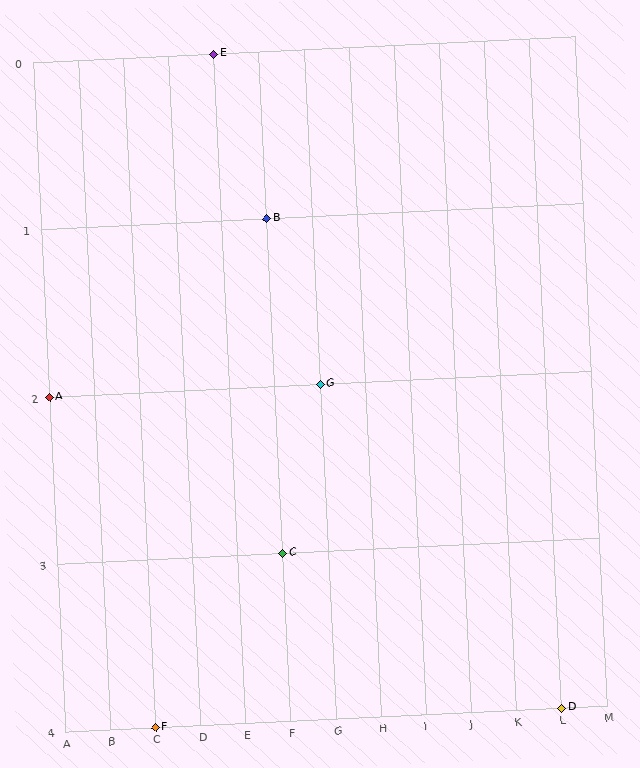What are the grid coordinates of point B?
Point B is at grid coordinates (F, 1).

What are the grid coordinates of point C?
Point C is at grid coordinates (F, 3).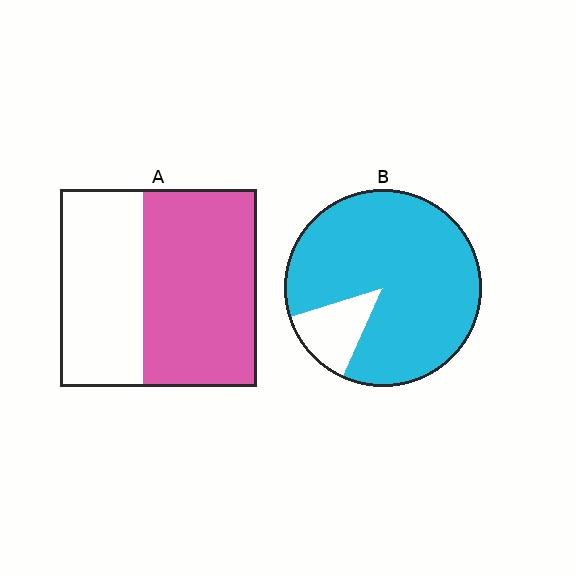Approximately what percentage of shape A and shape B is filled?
A is approximately 60% and B is approximately 85%.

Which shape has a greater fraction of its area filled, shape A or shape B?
Shape B.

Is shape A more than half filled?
Yes.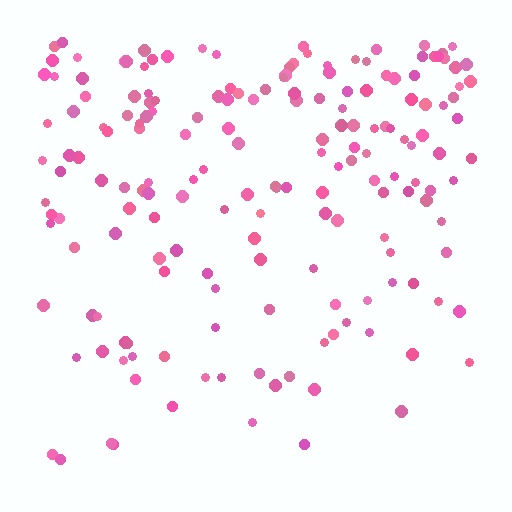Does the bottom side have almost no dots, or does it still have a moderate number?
Still a moderate number, just noticeably fewer than the top.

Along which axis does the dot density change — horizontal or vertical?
Vertical.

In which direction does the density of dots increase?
From bottom to top, with the top side densest.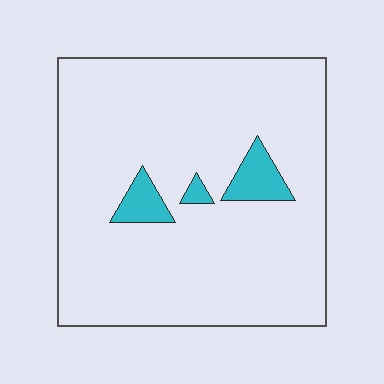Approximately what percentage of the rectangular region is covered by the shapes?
Approximately 5%.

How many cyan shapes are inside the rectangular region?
3.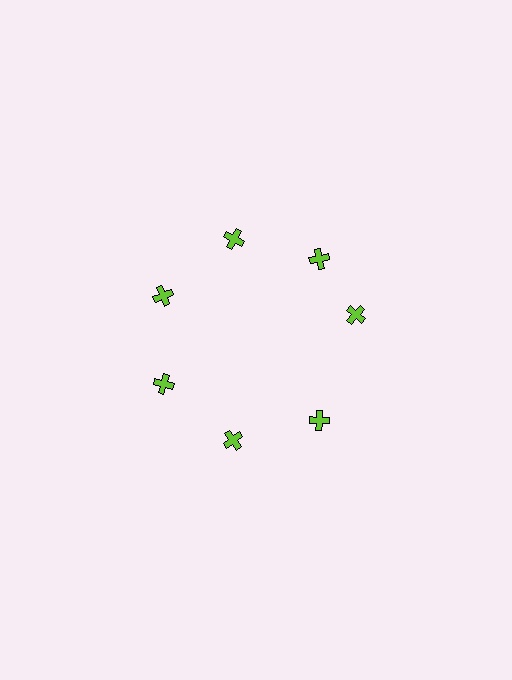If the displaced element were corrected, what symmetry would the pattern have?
It would have 7-fold rotational symmetry — the pattern would map onto itself every 51 degrees.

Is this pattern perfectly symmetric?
No. The 7 lime crosses are arranged in a ring, but one element near the 3 o'clock position is rotated out of alignment along the ring, breaking the 7-fold rotational symmetry.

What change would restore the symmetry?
The symmetry would be restored by rotating it back into even spacing with its neighbors so that all 7 crosses sit at equal angles and equal distance from the center.